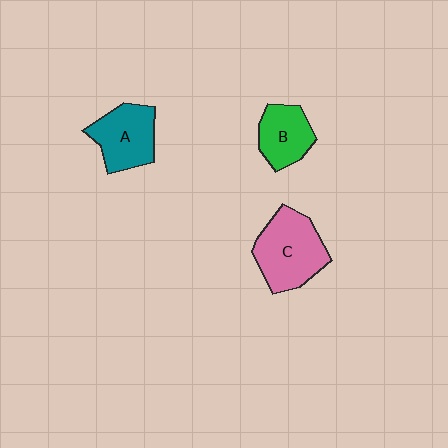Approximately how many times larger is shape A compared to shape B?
Approximately 1.2 times.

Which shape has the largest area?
Shape C (pink).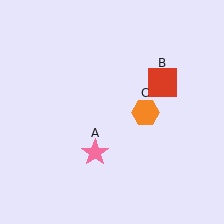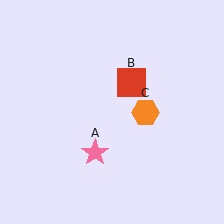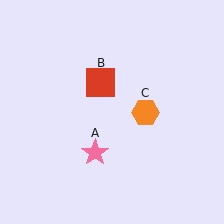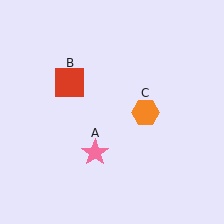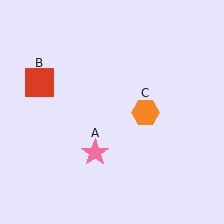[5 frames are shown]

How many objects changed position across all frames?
1 object changed position: red square (object B).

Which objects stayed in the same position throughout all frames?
Pink star (object A) and orange hexagon (object C) remained stationary.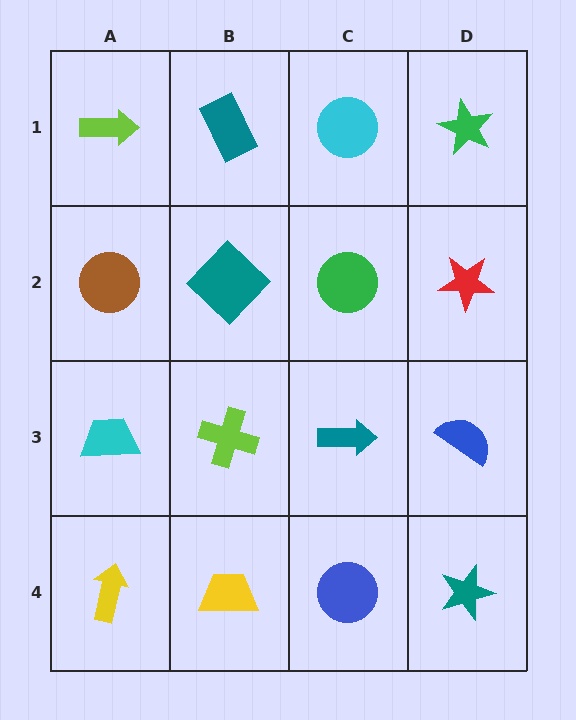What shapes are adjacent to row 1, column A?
A brown circle (row 2, column A), a teal rectangle (row 1, column B).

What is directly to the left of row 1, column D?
A cyan circle.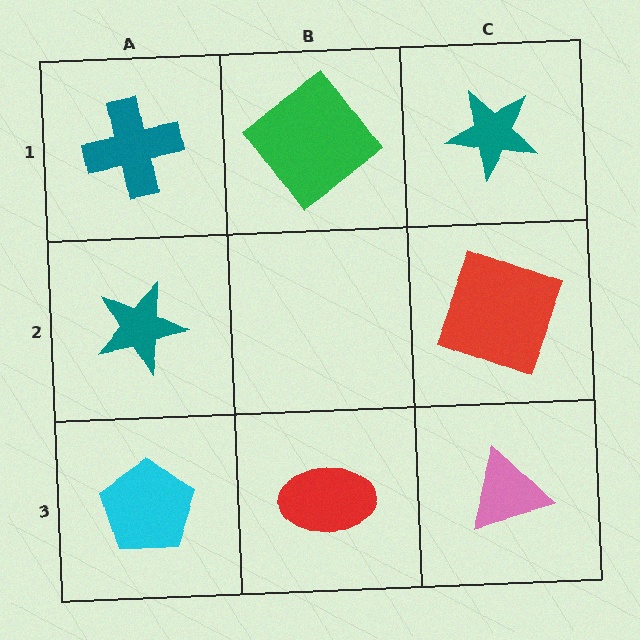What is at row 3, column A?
A cyan pentagon.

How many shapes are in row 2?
2 shapes.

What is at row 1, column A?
A teal cross.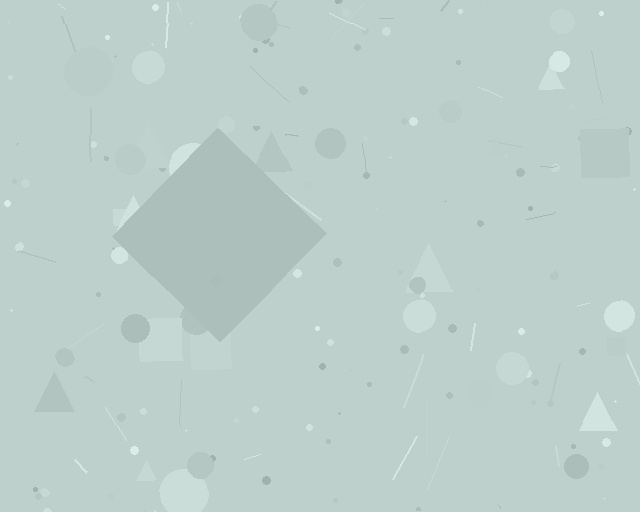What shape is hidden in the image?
A diamond is hidden in the image.